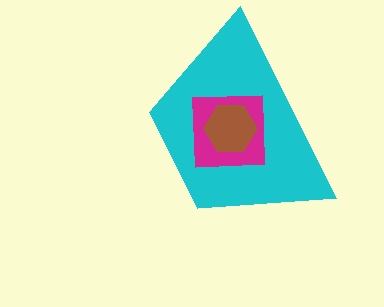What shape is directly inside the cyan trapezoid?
The magenta square.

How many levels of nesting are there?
3.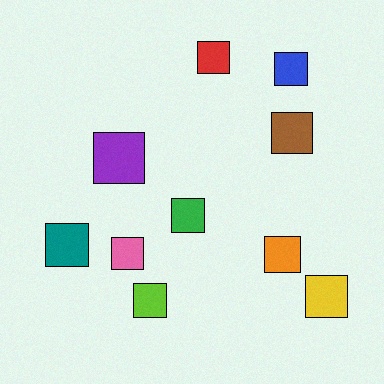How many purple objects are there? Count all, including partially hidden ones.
There is 1 purple object.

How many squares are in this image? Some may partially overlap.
There are 10 squares.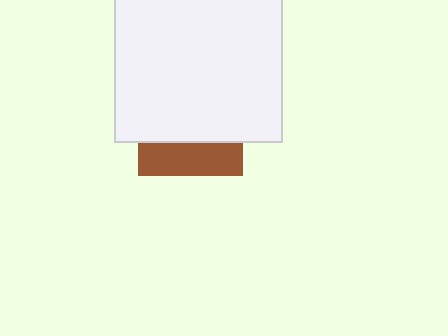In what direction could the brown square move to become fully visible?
The brown square could move down. That would shift it out from behind the white square entirely.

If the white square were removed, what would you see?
You would see the complete brown square.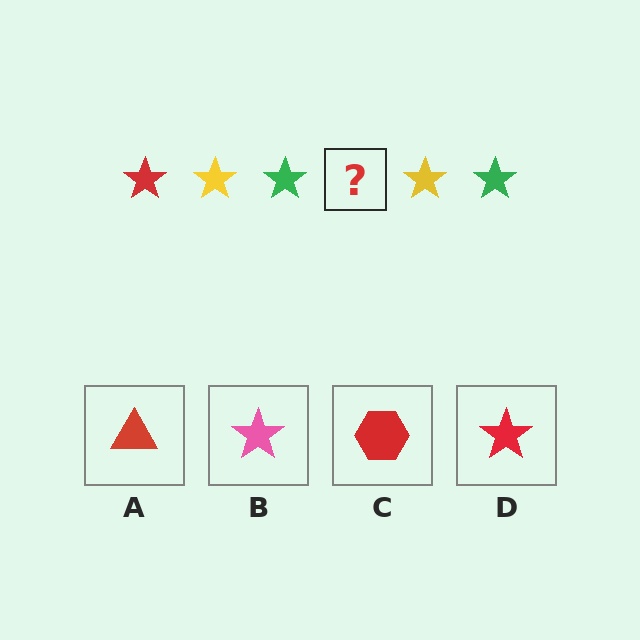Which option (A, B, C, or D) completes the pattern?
D.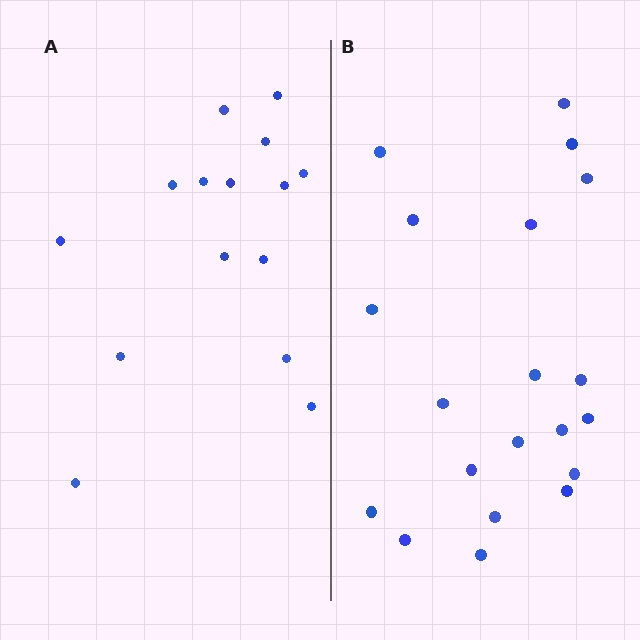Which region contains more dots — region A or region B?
Region B (the right region) has more dots.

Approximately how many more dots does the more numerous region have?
Region B has about 5 more dots than region A.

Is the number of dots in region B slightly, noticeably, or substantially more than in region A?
Region B has noticeably more, but not dramatically so. The ratio is roughly 1.3 to 1.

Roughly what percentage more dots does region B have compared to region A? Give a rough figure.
About 35% more.